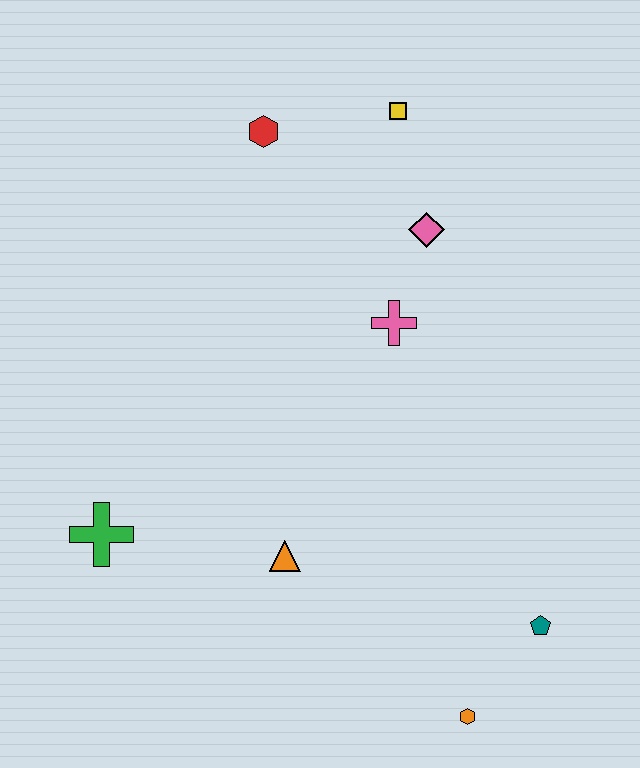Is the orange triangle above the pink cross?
No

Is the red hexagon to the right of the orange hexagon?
No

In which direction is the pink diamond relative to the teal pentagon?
The pink diamond is above the teal pentagon.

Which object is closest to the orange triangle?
The green cross is closest to the orange triangle.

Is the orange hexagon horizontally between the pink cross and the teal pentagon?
Yes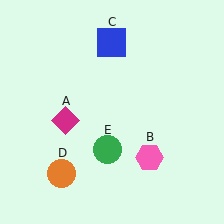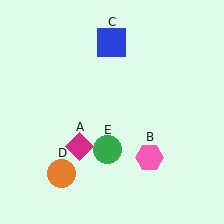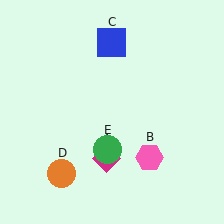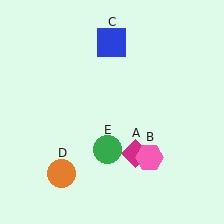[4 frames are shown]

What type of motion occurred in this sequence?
The magenta diamond (object A) rotated counterclockwise around the center of the scene.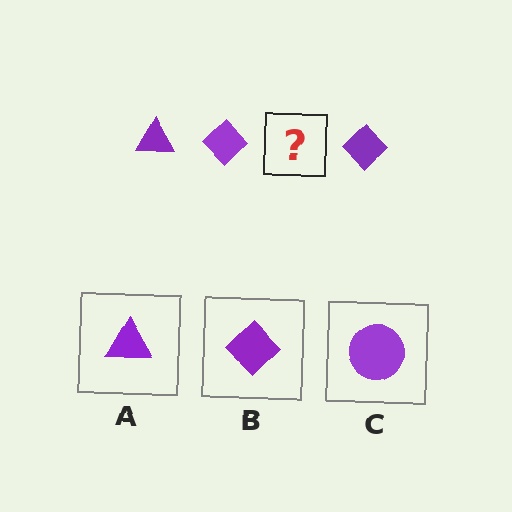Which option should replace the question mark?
Option A.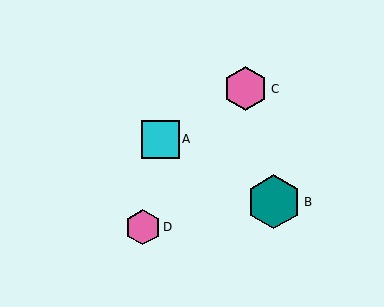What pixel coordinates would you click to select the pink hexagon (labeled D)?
Click at (143, 227) to select the pink hexagon D.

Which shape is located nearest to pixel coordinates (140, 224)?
The pink hexagon (labeled D) at (143, 227) is nearest to that location.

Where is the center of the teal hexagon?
The center of the teal hexagon is at (274, 202).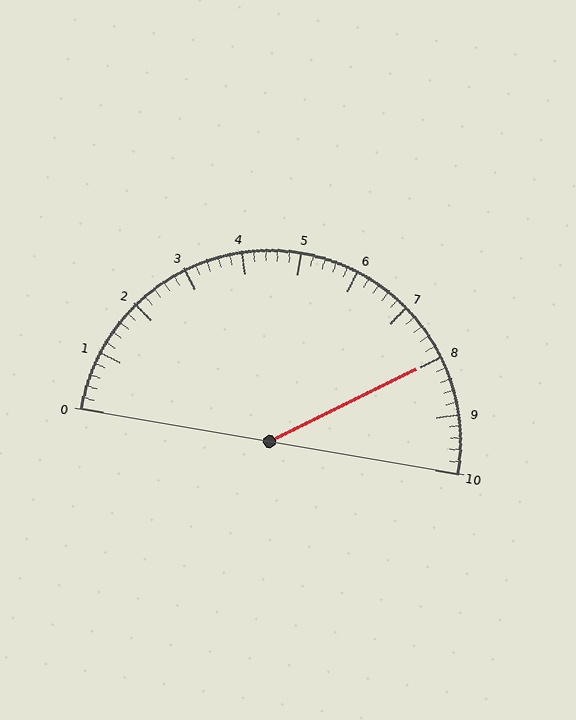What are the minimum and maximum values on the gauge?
The gauge ranges from 0 to 10.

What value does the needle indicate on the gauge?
The needle indicates approximately 8.0.